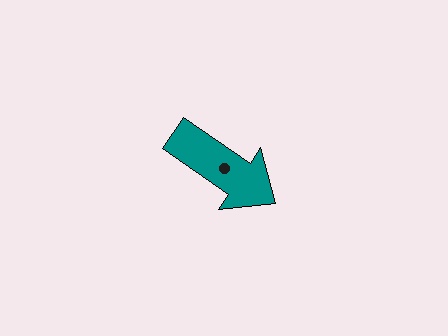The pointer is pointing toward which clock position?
Roughly 4 o'clock.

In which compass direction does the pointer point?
Southeast.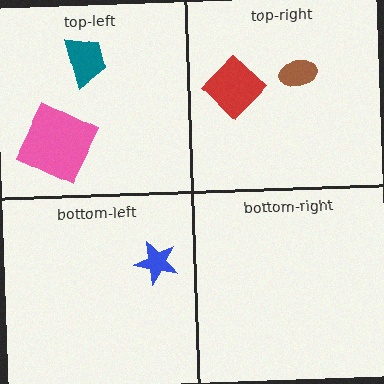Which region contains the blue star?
The bottom-left region.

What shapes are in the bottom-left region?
The blue star.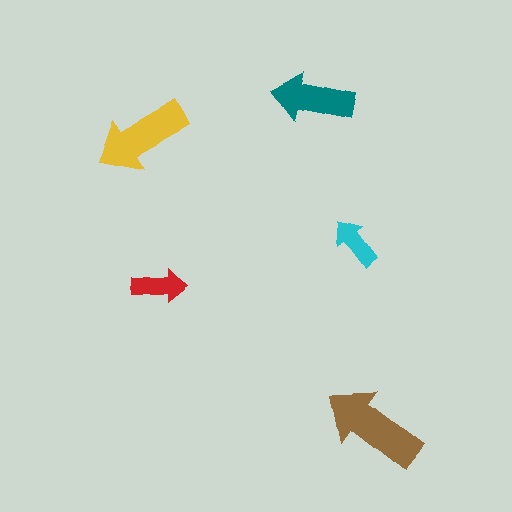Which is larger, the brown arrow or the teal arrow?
The brown one.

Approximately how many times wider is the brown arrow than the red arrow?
About 2 times wider.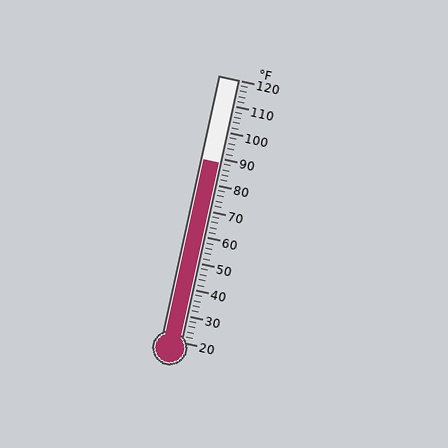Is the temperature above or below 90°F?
The temperature is below 90°F.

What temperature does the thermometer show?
The thermometer shows approximately 88°F.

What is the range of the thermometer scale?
The thermometer scale ranges from 20°F to 120°F.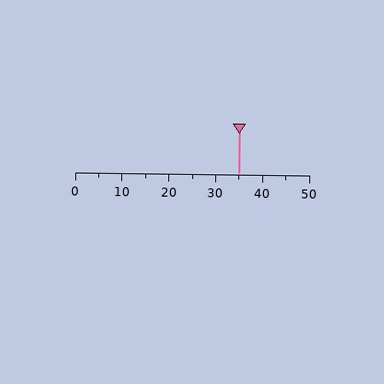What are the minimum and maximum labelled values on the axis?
The axis runs from 0 to 50.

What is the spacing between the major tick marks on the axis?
The major ticks are spaced 10 apart.